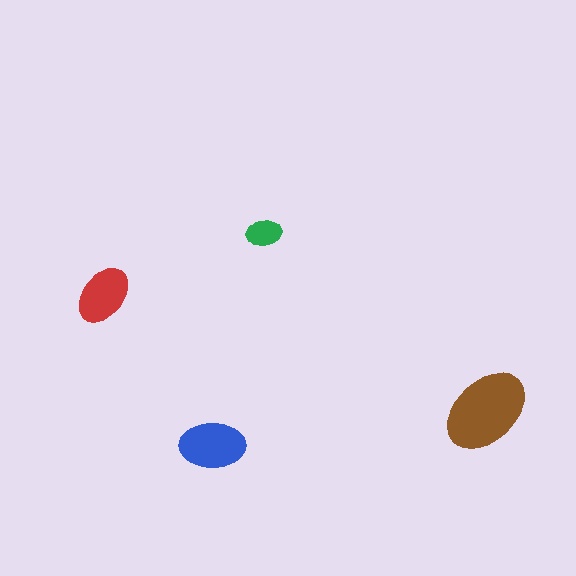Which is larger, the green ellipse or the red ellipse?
The red one.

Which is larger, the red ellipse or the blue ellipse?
The blue one.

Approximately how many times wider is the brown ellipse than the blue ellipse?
About 1.5 times wider.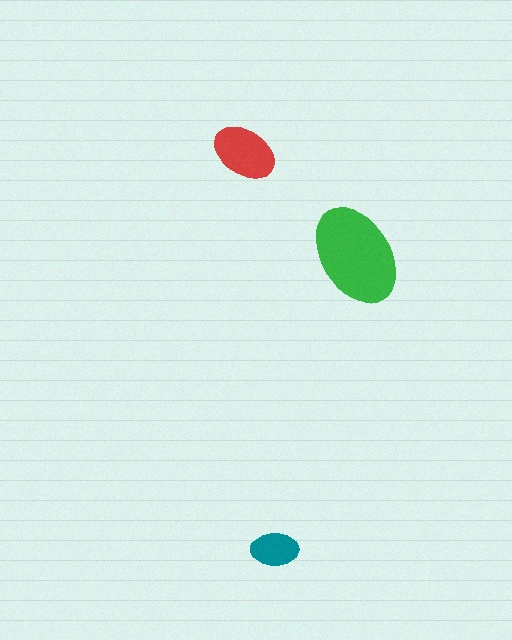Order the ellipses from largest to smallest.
the green one, the red one, the teal one.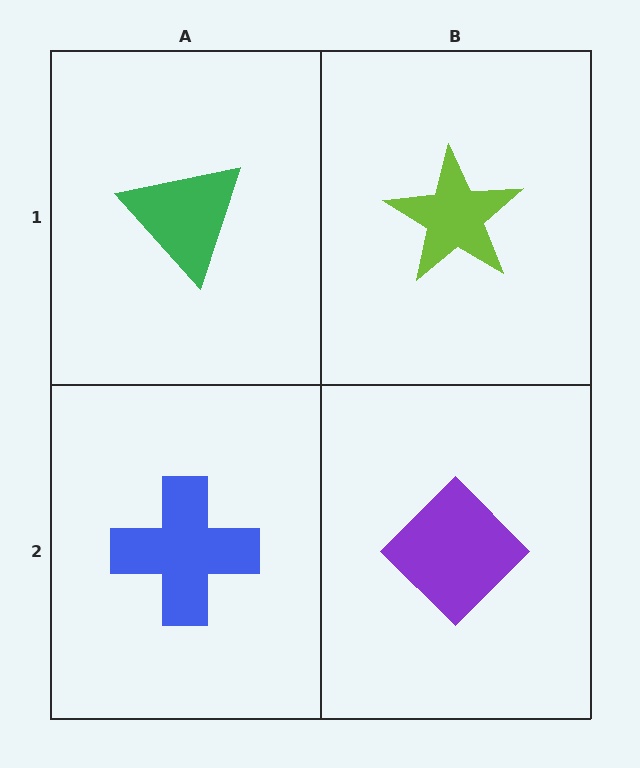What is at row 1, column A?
A green triangle.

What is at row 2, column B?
A purple diamond.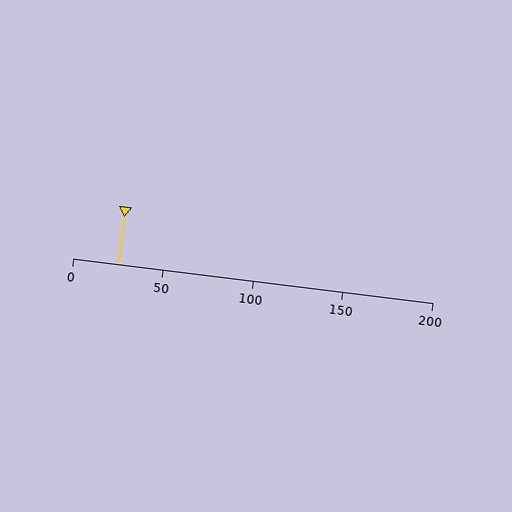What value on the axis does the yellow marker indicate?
The marker indicates approximately 25.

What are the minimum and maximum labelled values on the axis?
The axis runs from 0 to 200.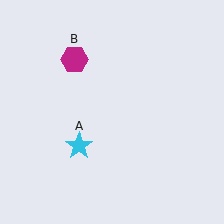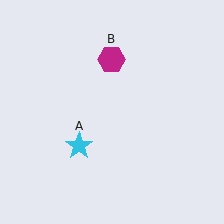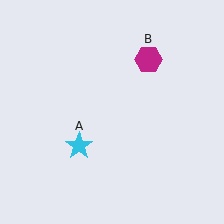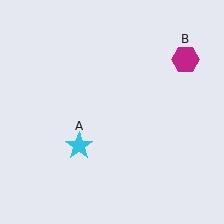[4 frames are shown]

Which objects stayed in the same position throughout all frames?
Cyan star (object A) remained stationary.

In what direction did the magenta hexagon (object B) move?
The magenta hexagon (object B) moved right.